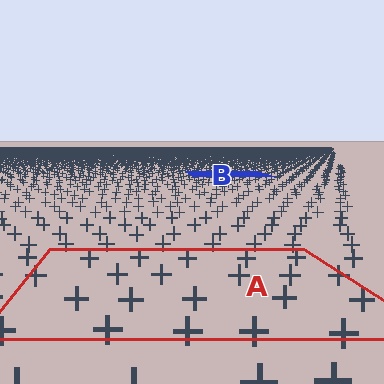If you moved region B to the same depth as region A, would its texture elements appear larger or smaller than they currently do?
They would appear larger. At a closer depth, the same texture elements are projected at a bigger on-screen size.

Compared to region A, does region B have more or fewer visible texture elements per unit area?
Region B has more texture elements per unit area — they are packed more densely because it is farther away.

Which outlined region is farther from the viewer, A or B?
Region B is farther from the viewer — the texture elements inside it appear smaller and more densely packed.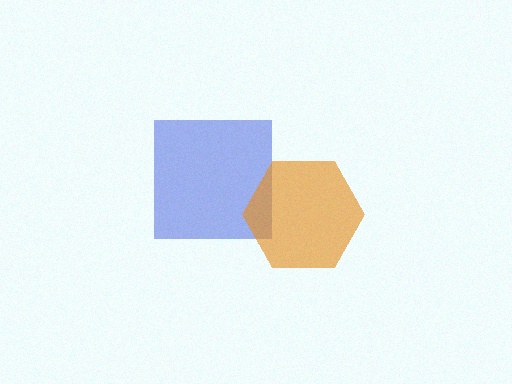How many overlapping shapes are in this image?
There are 2 overlapping shapes in the image.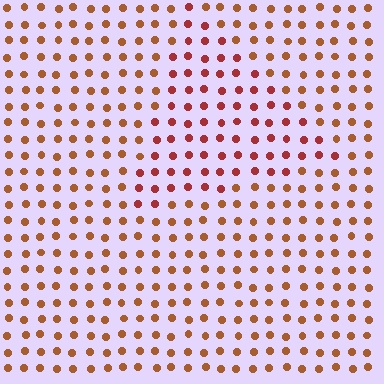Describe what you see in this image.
The image is filled with small brown elements in a uniform arrangement. A triangle-shaped region is visible where the elements are tinted to a slightly different hue, forming a subtle color boundary.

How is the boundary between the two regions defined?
The boundary is defined purely by a slight shift in hue (about 28 degrees). Spacing, size, and orientation are identical on both sides.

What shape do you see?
I see a triangle.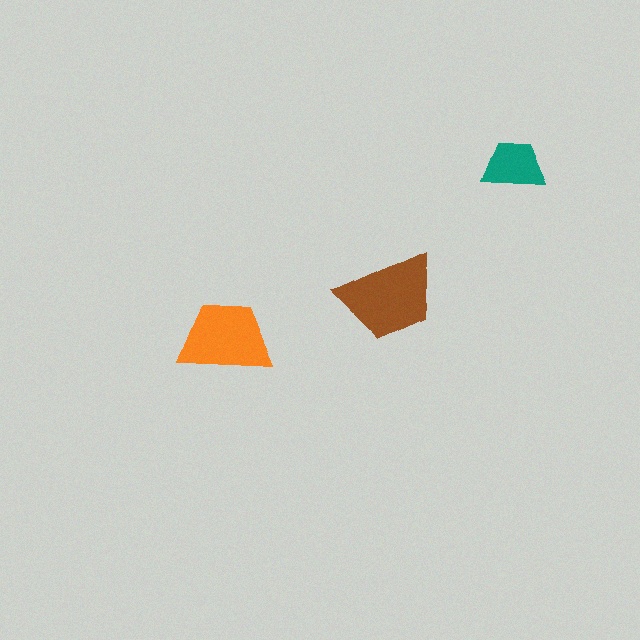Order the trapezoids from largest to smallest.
the brown one, the orange one, the teal one.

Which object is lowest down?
The orange trapezoid is bottommost.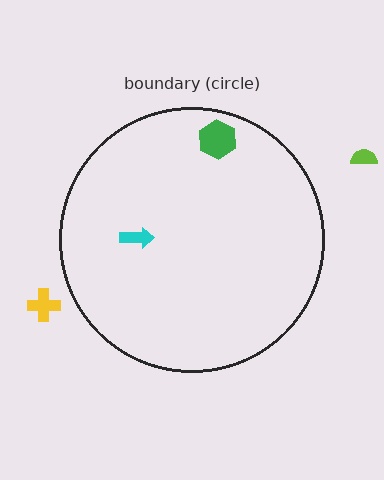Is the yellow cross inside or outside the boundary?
Outside.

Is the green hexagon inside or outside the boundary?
Inside.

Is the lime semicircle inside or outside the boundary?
Outside.